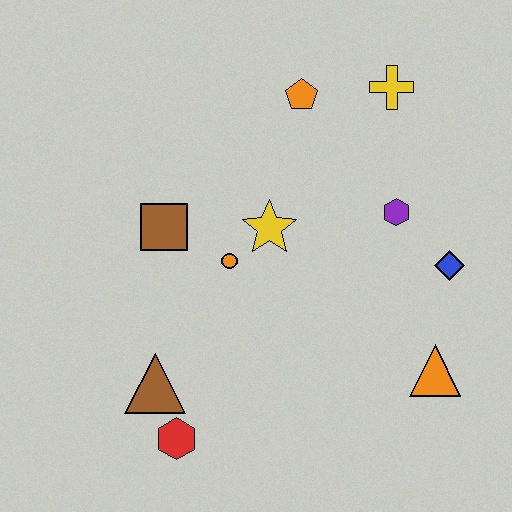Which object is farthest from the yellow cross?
The red hexagon is farthest from the yellow cross.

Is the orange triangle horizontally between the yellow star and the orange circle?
No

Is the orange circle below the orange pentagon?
Yes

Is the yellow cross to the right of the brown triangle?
Yes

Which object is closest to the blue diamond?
The purple hexagon is closest to the blue diamond.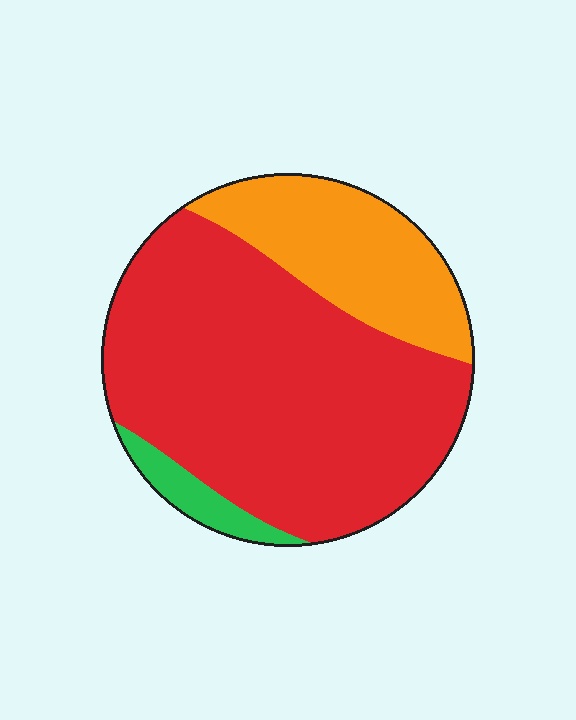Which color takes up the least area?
Green, at roughly 5%.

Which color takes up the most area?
Red, at roughly 70%.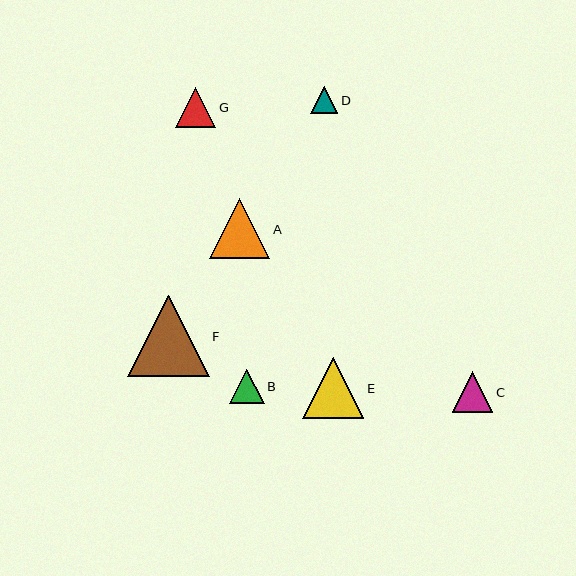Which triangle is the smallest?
Triangle D is the smallest with a size of approximately 27 pixels.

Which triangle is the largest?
Triangle F is the largest with a size of approximately 81 pixels.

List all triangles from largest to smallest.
From largest to smallest: F, E, A, C, G, B, D.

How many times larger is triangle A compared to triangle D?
Triangle A is approximately 2.2 times the size of triangle D.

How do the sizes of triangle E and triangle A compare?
Triangle E and triangle A are approximately the same size.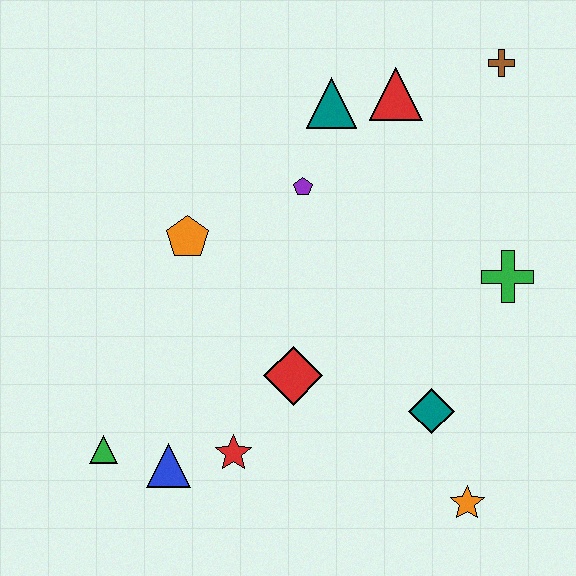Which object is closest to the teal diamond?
The orange star is closest to the teal diamond.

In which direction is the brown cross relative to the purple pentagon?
The brown cross is to the right of the purple pentagon.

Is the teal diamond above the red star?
Yes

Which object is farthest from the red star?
The brown cross is farthest from the red star.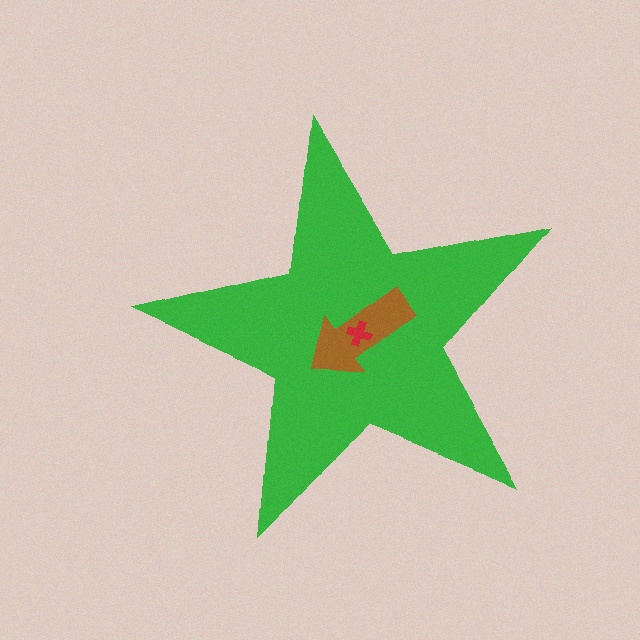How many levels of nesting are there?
3.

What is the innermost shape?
The red cross.